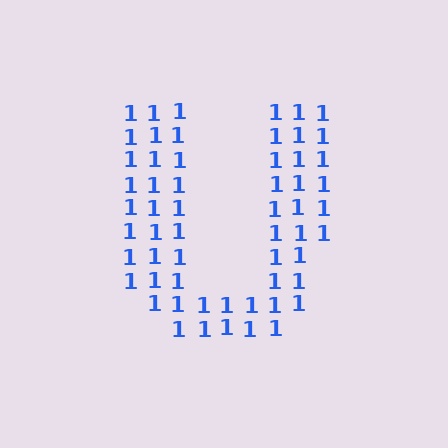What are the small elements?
The small elements are digit 1's.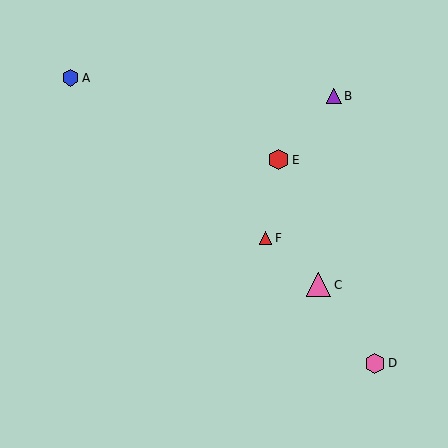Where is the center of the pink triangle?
The center of the pink triangle is at (319, 285).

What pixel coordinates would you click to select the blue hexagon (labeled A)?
Click at (70, 78) to select the blue hexagon A.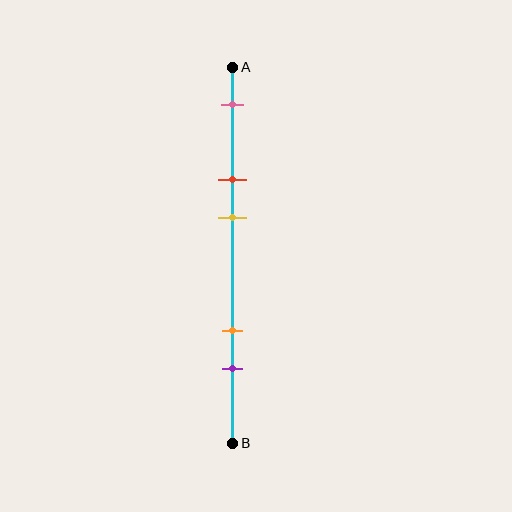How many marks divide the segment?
There are 5 marks dividing the segment.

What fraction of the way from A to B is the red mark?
The red mark is approximately 30% (0.3) of the way from A to B.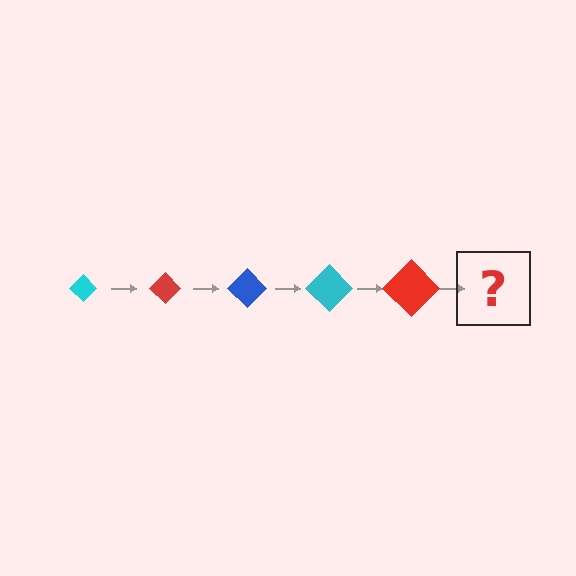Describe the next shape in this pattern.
It should be a blue diamond, larger than the previous one.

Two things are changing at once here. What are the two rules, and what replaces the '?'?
The two rules are that the diamond grows larger each step and the color cycles through cyan, red, and blue. The '?' should be a blue diamond, larger than the previous one.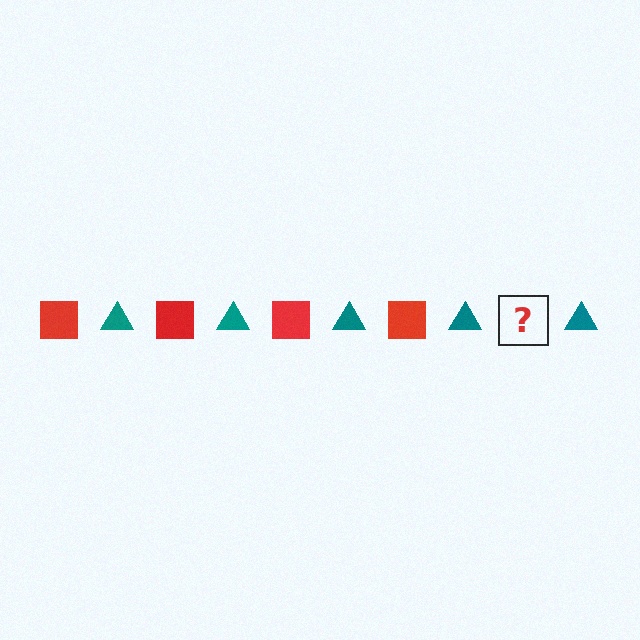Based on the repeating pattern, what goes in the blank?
The blank should be a red square.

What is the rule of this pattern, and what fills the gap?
The rule is that the pattern alternates between red square and teal triangle. The gap should be filled with a red square.